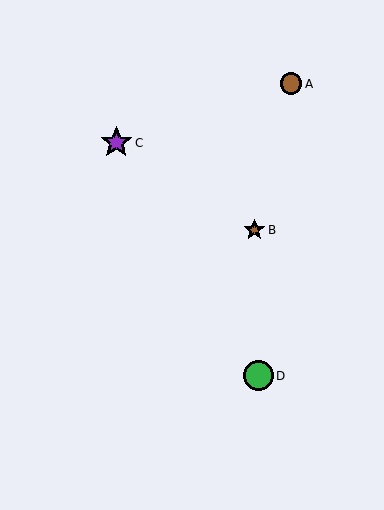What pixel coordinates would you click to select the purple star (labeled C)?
Click at (116, 143) to select the purple star C.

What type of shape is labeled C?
Shape C is a purple star.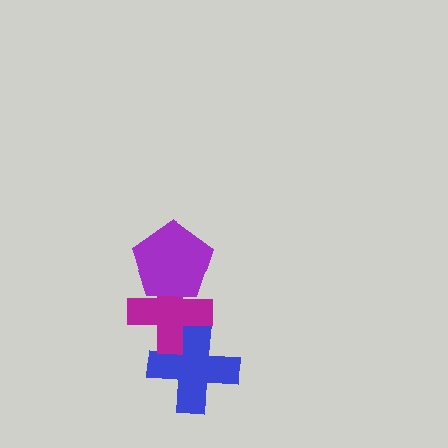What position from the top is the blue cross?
The blue cross is 3rd from the top.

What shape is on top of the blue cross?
The magenta cross is on top of the blue cross.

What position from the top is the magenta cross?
The magenta cross is 2nd from the top.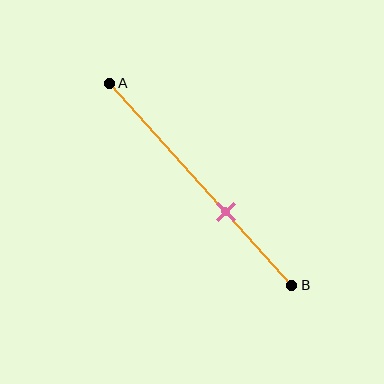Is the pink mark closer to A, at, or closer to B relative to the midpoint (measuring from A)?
The pink mark is closer to point B than the midpoint of segment AB.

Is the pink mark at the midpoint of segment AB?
No, the mark is at about 65% from A, not at the 50% midpoint.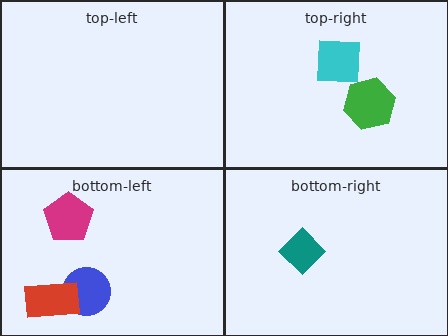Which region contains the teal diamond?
The bottom-right region.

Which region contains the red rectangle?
The bottom-left region.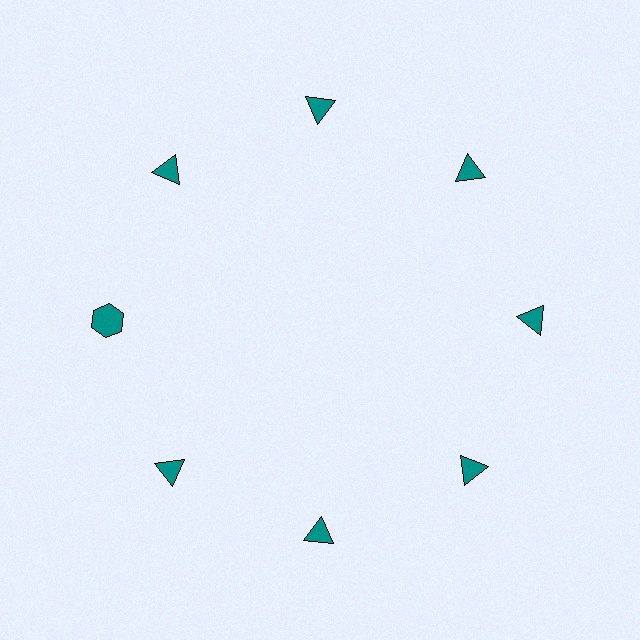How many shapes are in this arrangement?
There are 8 shapes arranged in a ring pattern.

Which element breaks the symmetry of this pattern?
The teal hexagon at roughly the 9 o'clock position breaks the symmetry. All other shapes are teal triangles.